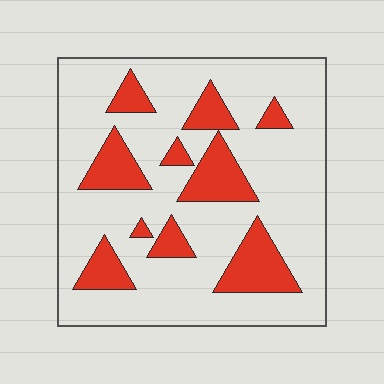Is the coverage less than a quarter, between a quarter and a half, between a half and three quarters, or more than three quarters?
Less than a quarter.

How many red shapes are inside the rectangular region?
10.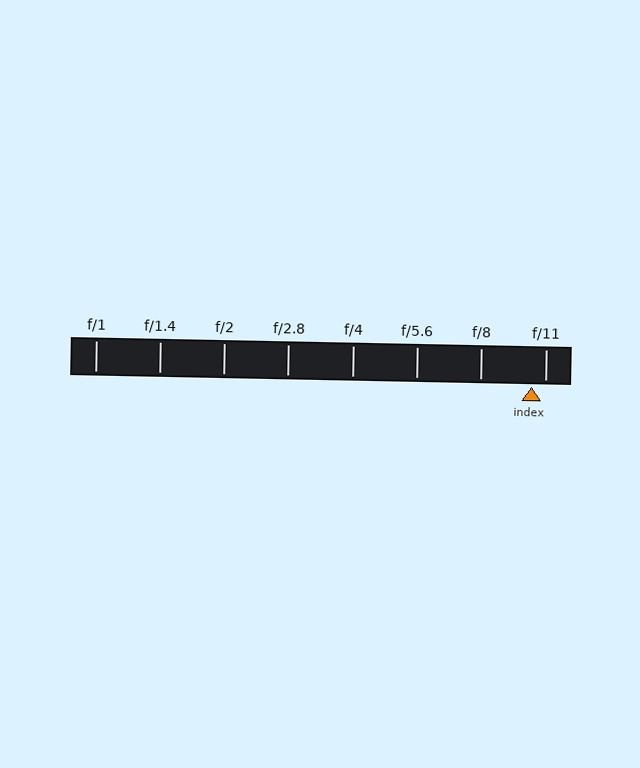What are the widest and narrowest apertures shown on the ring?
The widest aperture shown is f/1 and the narrowest is f/11.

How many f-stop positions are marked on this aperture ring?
There are 8 f-stop positions marked.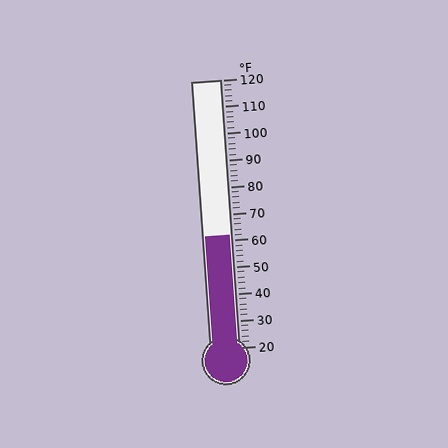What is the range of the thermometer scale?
The thermometer scale ranges from 20°F to 120°F.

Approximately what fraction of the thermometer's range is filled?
The thermometer is filled to approximately 40% of its range.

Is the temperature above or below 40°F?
The temperature is above 40°F.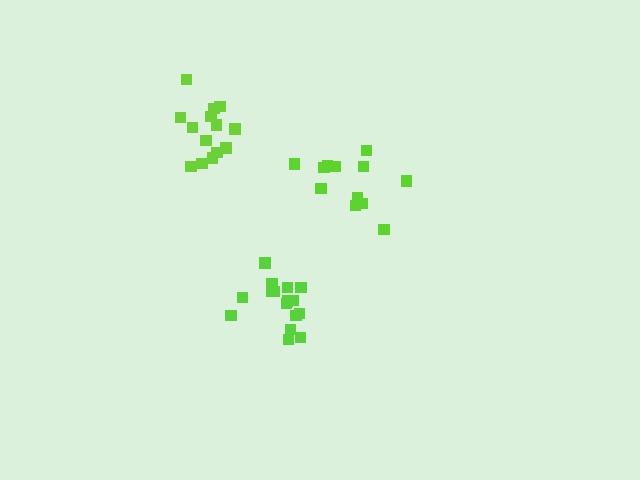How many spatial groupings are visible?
There are 3 spatial groupings.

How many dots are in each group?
Group 1: 14 dots, Group 2: 12 dots, Group 3: 17 dots (43 total).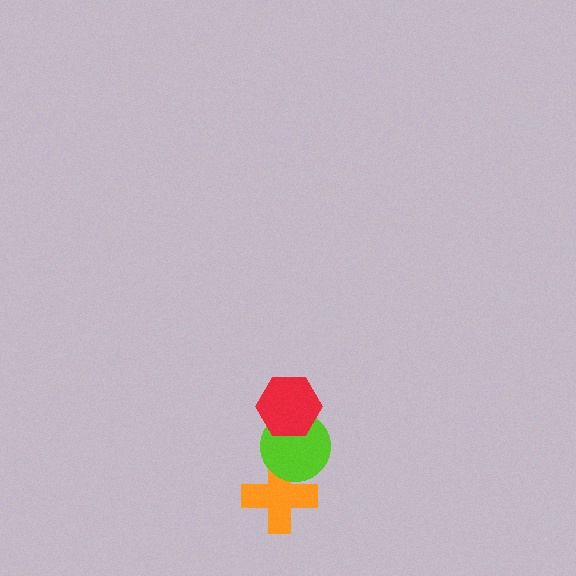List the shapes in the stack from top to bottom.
From top to bottom: the red hexagon, the lime circle, the orange cross.